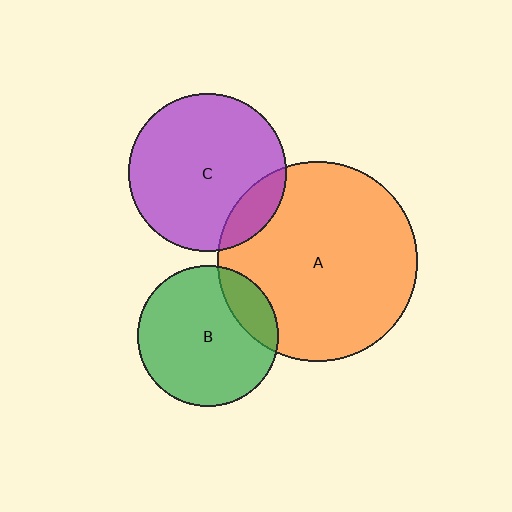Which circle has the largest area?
Circle A (orange).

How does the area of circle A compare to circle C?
Approximately 1.6 times.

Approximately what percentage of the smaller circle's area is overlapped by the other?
Approximately 20%.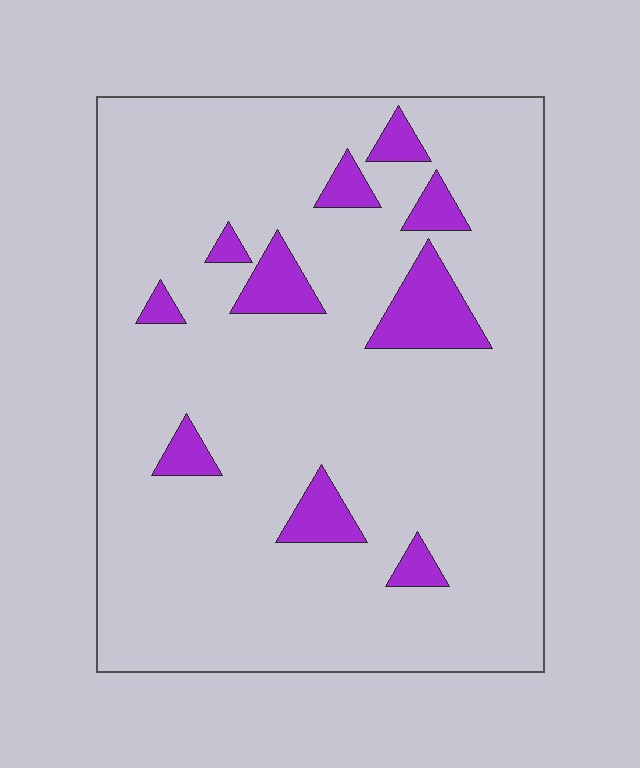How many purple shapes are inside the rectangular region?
10.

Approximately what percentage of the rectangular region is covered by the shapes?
Approximately 10%.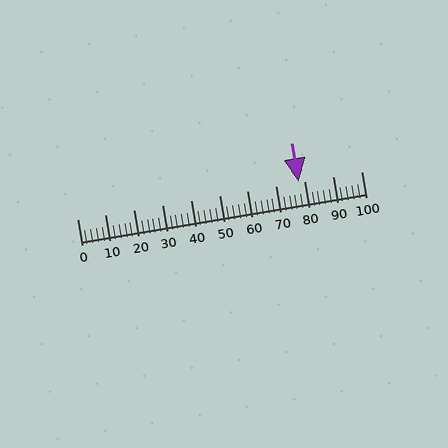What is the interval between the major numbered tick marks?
The major tick marks are spaced 10 units apart.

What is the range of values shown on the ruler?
The ruler shows values from 0 to 100.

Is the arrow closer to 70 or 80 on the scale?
The arrow is closer to 80.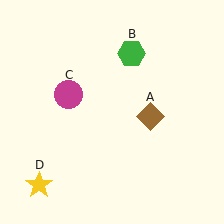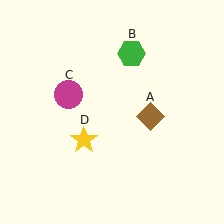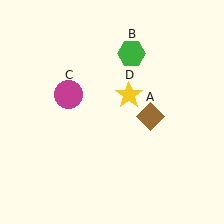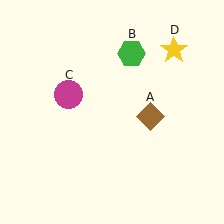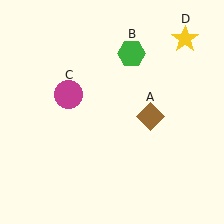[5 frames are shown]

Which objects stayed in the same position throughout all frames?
Brown diamond (object A) and green hexagon (object B) and magenta circle (object C) remained stationary.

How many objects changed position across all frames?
1 object changed position: yellow star (object D).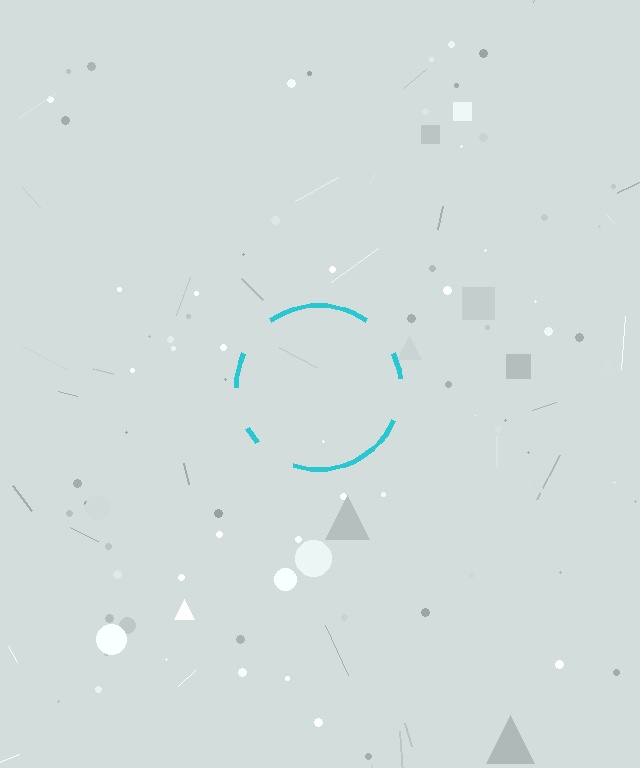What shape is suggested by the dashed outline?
The dashed outline suggests a circle.